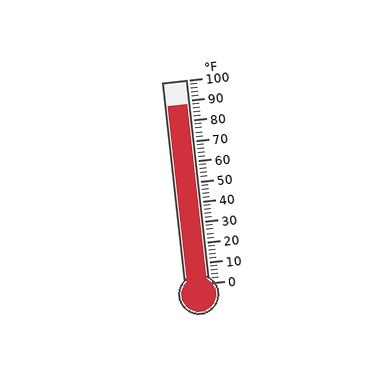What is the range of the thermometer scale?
The thermometer scale ranges from 0°F to 100°F.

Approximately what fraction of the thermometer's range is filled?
The thermometer is filled to approximately 90% of its range.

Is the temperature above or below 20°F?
The temperature is above 20°F.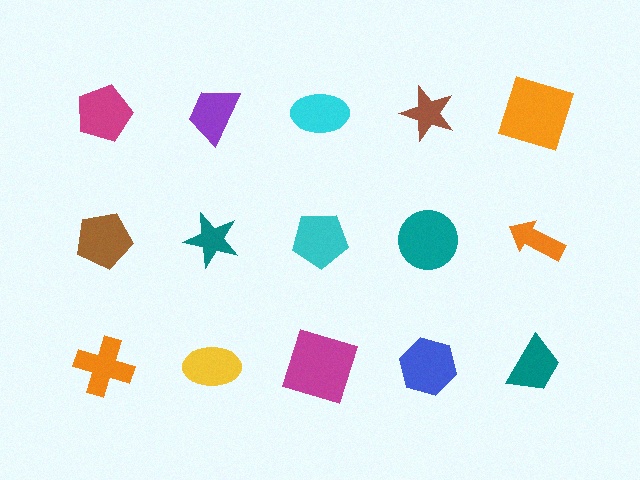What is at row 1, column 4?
A brown star.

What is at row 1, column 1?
A magenta pentagon.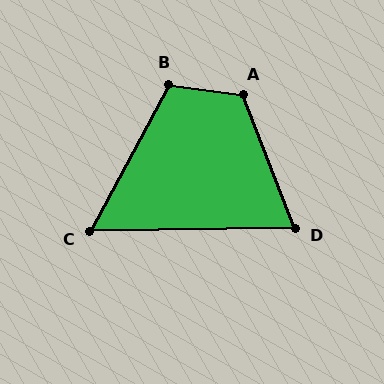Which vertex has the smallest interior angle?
C, at approximately 61 degrees.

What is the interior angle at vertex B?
Approximately 110 degrees (obtuse).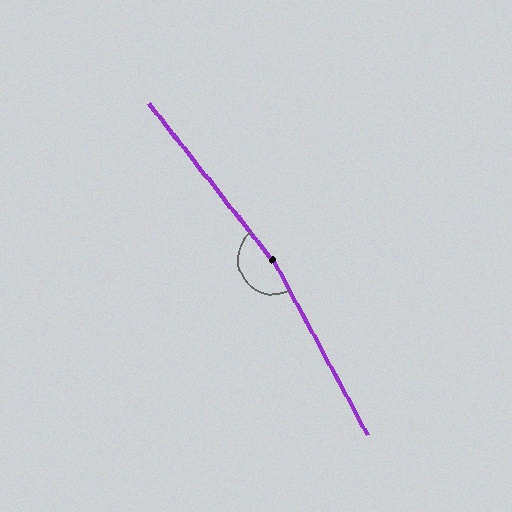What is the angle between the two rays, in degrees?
Approximately 170 degrees.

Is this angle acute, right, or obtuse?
It is obtuse.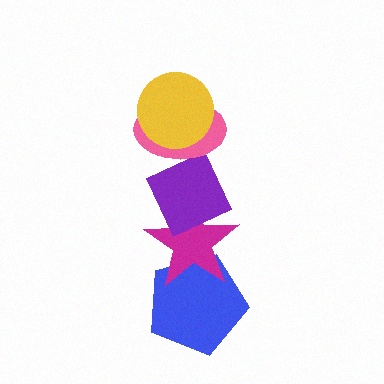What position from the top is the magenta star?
The magenta star is 4th from the top.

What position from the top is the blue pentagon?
The blue pentagon is 5th from the top.